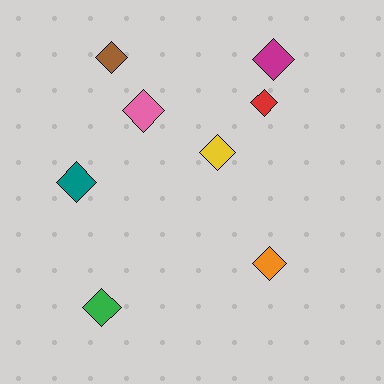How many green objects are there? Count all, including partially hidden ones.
There is 1 green object.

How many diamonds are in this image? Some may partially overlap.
There are 8 diamonds.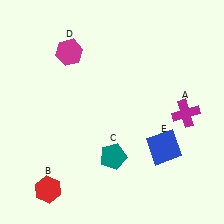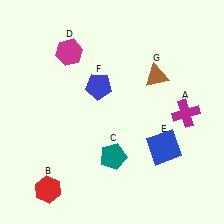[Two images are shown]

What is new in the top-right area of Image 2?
A brown triangle (G) was added in the top-right area of Image 2.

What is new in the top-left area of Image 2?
A blue pentagon (F) was added in the top-left area of Image 2.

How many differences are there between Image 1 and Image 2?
There are 2 differences between the two images.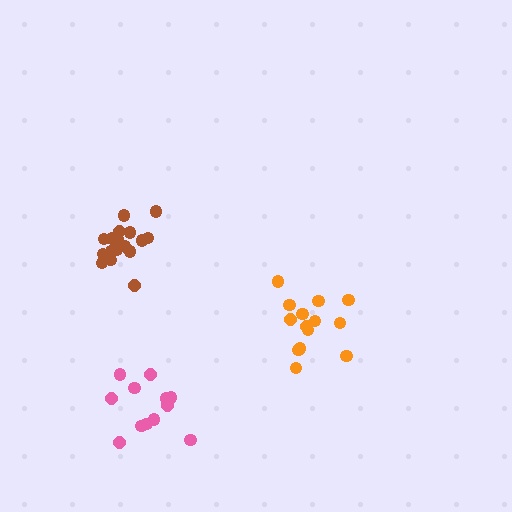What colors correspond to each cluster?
The clusters are colored: orange, pink, brown.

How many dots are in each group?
Group 1: 14 dots, Group 2: 13 dots, Group 3: 17 dots (44 total).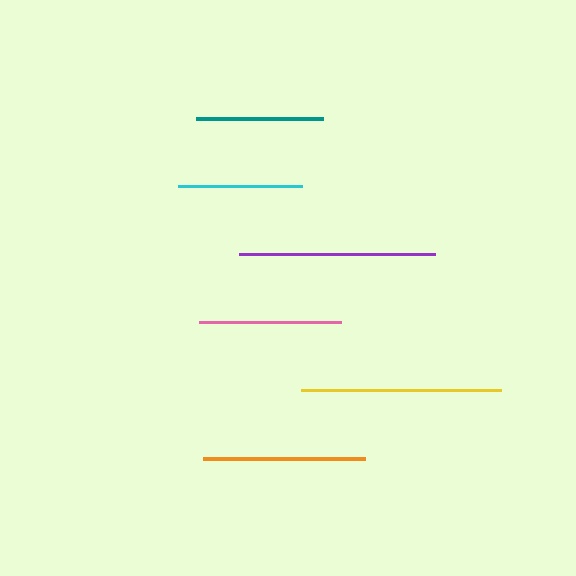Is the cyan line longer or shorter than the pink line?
The pink line is longer than the cyan line.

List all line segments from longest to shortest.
From longest to shortest: yellow, purple, orange, pink, teal, cyan.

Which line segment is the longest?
The yellow line is the longest at approximately 201 pixels.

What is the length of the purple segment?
The purple segment is approximately 197 pixels long.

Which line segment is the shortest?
The cyan line is the shortest at approximately 124 pixels.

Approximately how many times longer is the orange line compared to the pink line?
The orange line is approximately 1.1 times the length of the pink line.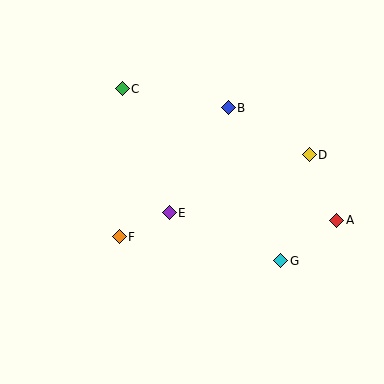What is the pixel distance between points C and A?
The distance between C and A is 251 pixels.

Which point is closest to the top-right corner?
Point D is closest to the top-right corner.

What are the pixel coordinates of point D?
Point D is at (309, 155).